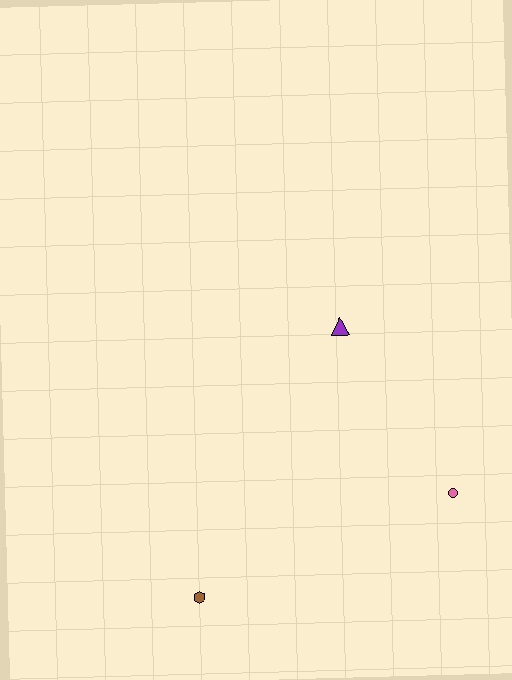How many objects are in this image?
There are 3 objects.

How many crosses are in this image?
There are no crosses.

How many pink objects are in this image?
There is 1 pink object.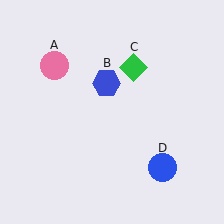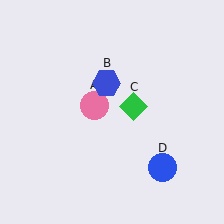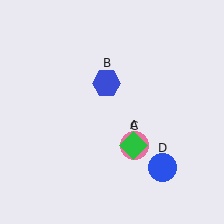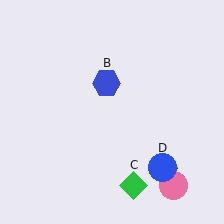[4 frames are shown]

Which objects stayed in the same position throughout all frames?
Blue hexagon (object B) and blue circle (object D) remained stationary.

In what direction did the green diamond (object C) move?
The green diamond (object C) moved down.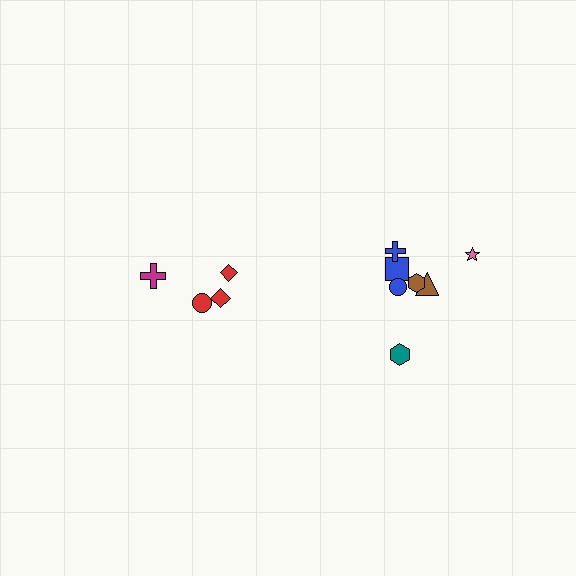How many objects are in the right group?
There are 7 objects.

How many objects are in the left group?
There are 4 objects.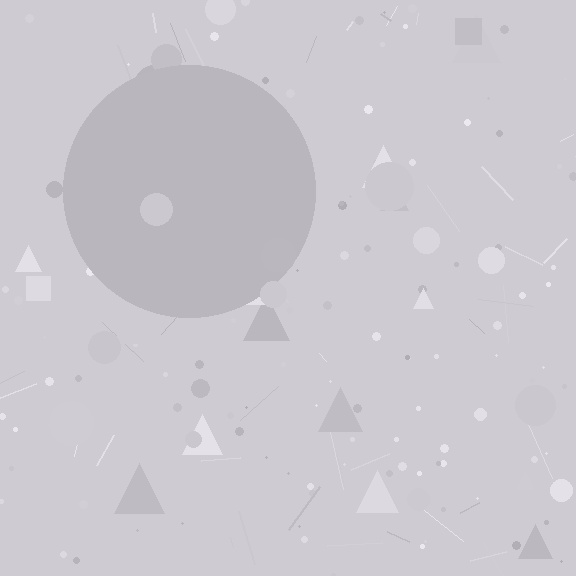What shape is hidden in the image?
A circle is hidden in the image.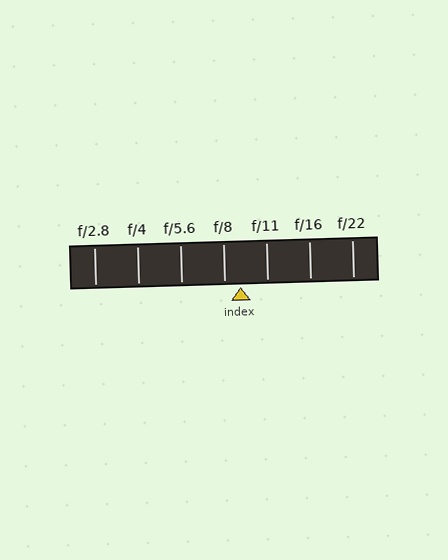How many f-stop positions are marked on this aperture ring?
There are 7 f-stop positions marked.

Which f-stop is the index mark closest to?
The index mark is closest to f/8.